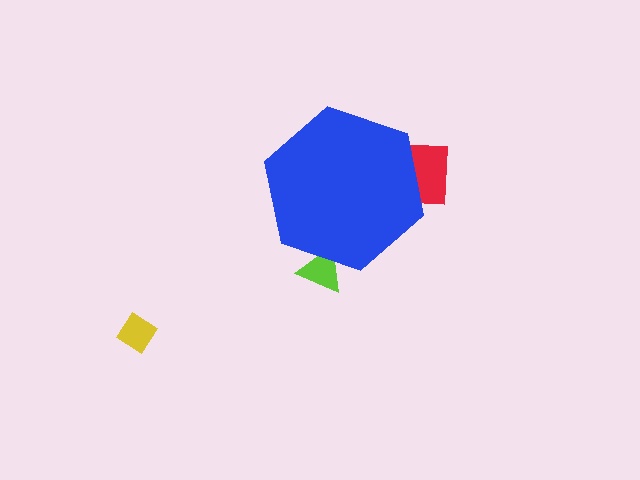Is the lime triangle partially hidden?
Yes, the lime triangle is partially hidden behind the blue hexagon.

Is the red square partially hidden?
Yes, the red square is partially hidden behind the blue hexagon.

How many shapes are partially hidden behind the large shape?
2 shapes are partially hidden.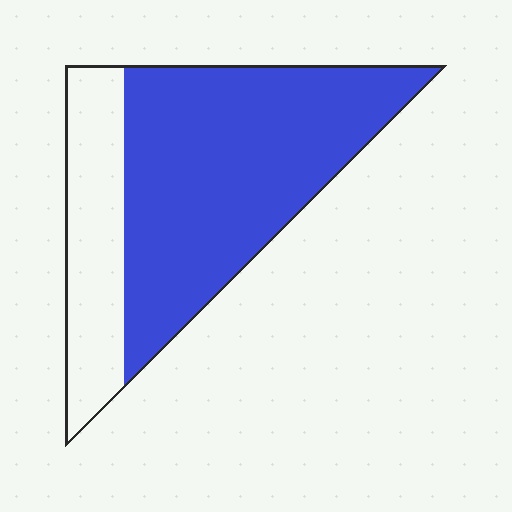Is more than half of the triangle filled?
Yes.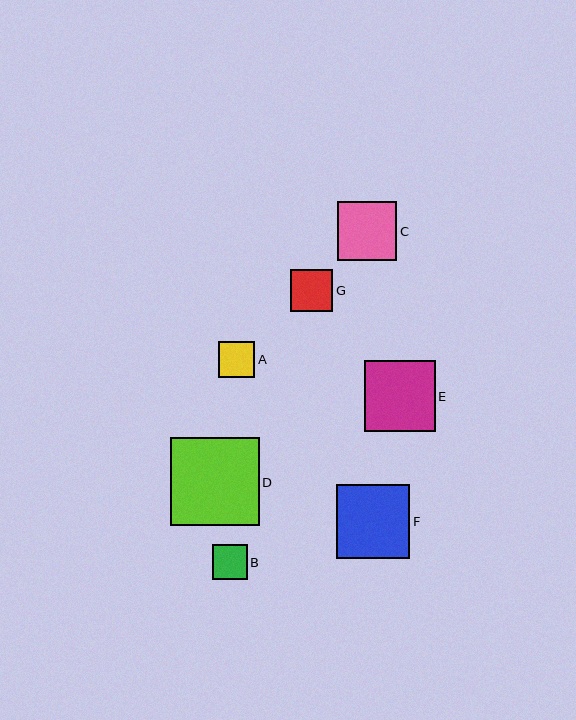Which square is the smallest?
Square B is the smallest with a size of approximately 35 pixels.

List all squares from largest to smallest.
From largest to smallest: D, F, E, C, G, A, B.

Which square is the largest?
Square D is the largest with a size of approximately 88 pixels.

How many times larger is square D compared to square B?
Square D is approximately 2.5 times the size of square B.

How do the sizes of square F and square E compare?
Square F and square E are approximately the same size.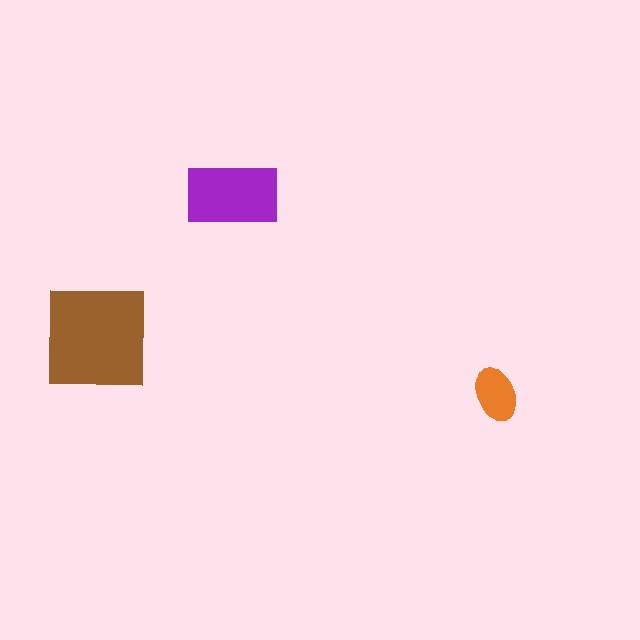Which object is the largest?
The brown square.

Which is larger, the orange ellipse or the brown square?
The brown square.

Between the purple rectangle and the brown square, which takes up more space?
The brown square.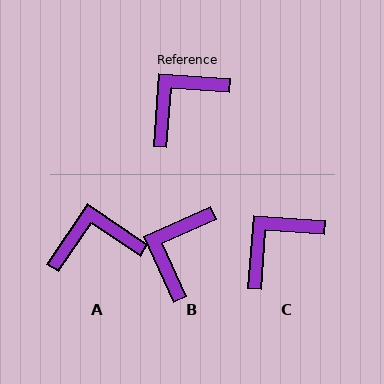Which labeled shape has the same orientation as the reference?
C.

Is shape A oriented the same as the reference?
No, it is off by about 30 degrees.